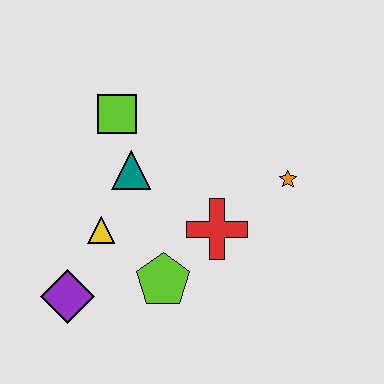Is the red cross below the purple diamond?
No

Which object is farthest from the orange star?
The purple diamond is farthest from the orange star.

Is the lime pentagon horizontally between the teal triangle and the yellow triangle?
No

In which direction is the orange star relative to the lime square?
The orange star is to the right of the lime square.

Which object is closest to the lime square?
The teal triangle is closest to the lime square.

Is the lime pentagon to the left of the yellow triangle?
No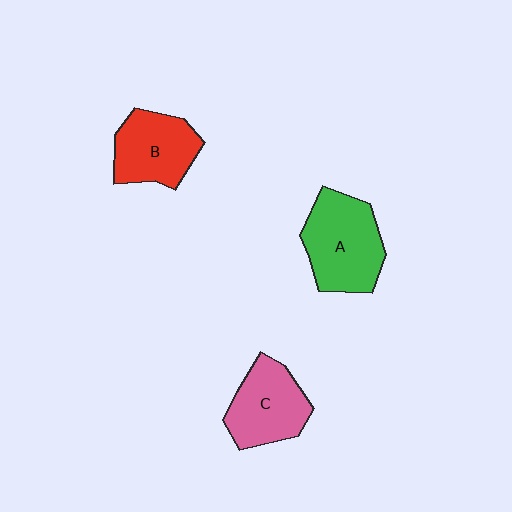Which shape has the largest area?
Shape A (green).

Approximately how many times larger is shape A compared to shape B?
Approximately 1.2 times.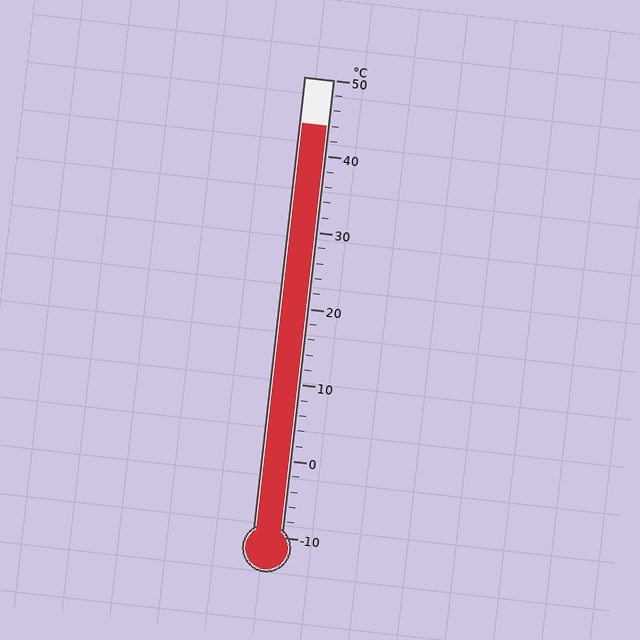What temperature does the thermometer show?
The thermometer shows approximately 44°C.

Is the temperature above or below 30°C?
The temperature is above 30°C.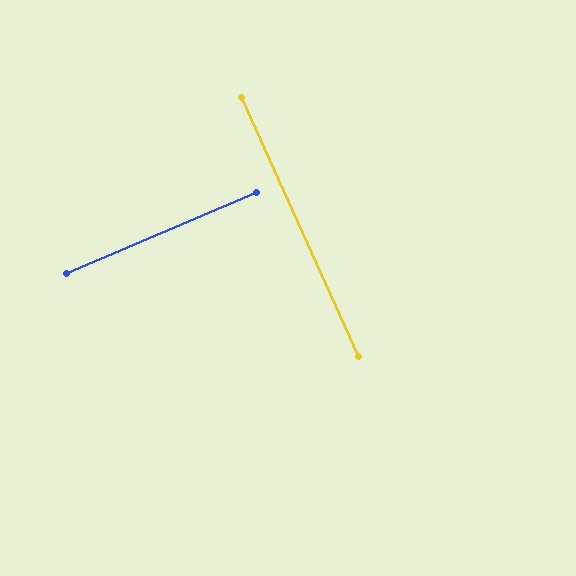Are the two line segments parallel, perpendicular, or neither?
Perpendicular — they meet at approximately 89°.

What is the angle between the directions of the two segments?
Approximately 89 degrees.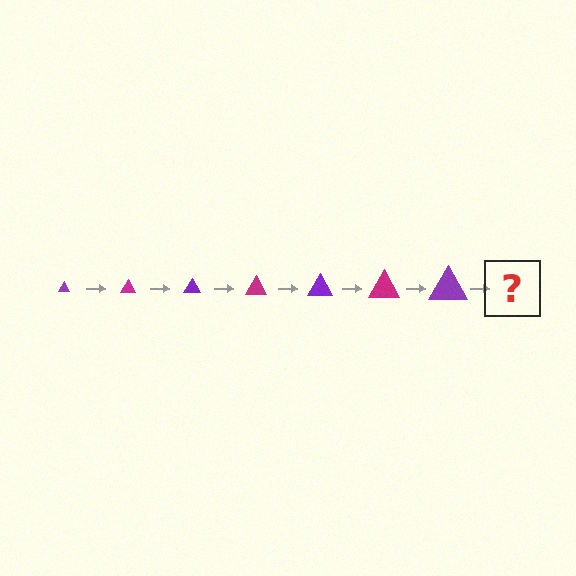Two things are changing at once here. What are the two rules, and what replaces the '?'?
The two rules are that the triangle grows larger each step and the color cycles through purple and magenta. The '?' should be a magenta triangle, larger than the previous one.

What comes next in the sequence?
The next element should be a magenta triangle, larger than the previous one.